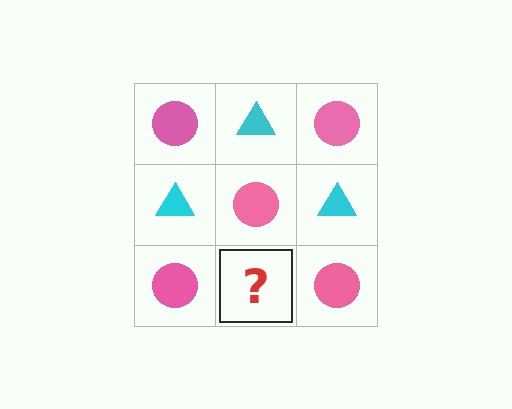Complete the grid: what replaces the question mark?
The question mark should be replaced with a cyan triangle.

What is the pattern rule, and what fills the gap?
The rule is that it alternates pink circle and cyan triangle in a checkerboard pattern. The gap should be filled with a cyan triangle.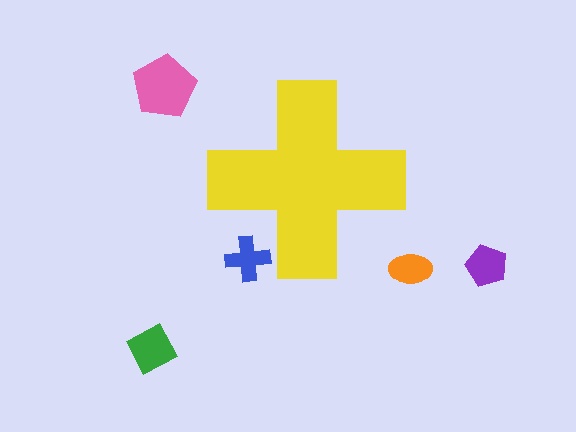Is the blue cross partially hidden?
Yes, the blue cross is partially hidden behind the yellow cross.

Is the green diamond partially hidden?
No, the green diamond is fully visible.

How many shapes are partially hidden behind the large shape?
1 shape is partially hidden.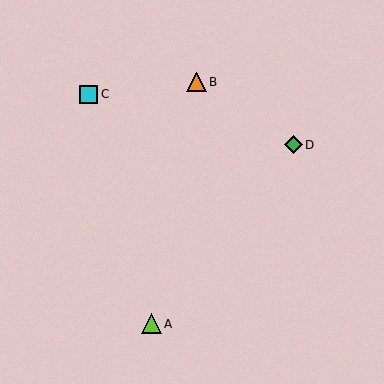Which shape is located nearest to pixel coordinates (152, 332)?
The lime triangle (labeled A) at (152, 324) is nearest to that location.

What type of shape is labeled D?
Shape D is a green diamond.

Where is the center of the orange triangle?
The center of the orange triangle is at (197, 82).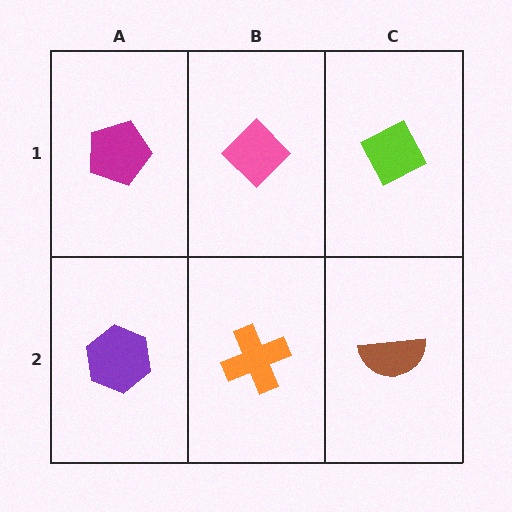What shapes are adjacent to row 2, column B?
A pink diamond (row 1, column B), a purple hexagon (row 2, column A), a brown semicircle (row 2, column C).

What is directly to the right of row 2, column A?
An orange cross.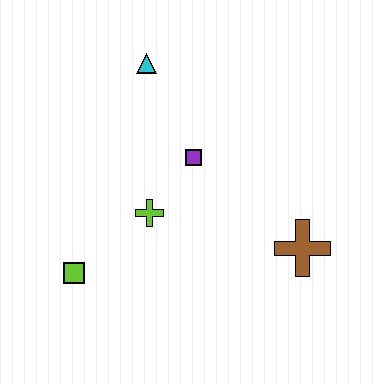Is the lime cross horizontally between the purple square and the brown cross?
No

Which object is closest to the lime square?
The lime cross is closest to the lime square.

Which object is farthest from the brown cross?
The cyan triangle is farthest from the brown cross.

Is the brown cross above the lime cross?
No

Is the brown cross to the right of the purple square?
Yes